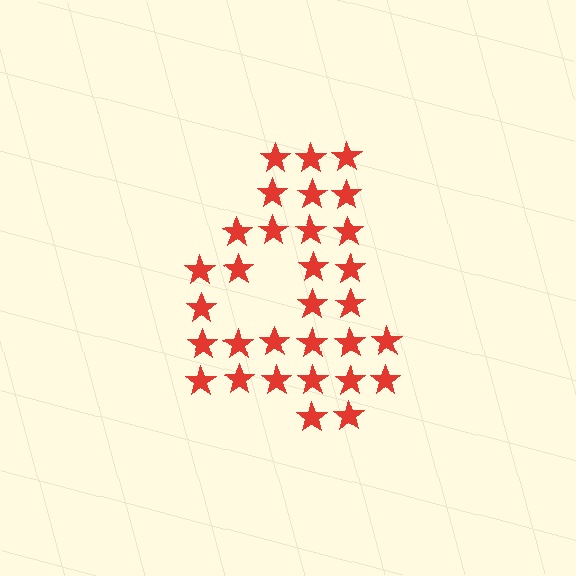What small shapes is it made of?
It is made of small stars.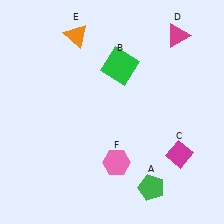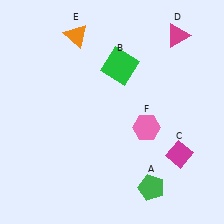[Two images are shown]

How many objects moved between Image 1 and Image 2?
1 object moved between the two images.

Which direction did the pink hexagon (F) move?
The pink hexagon (F) moved up.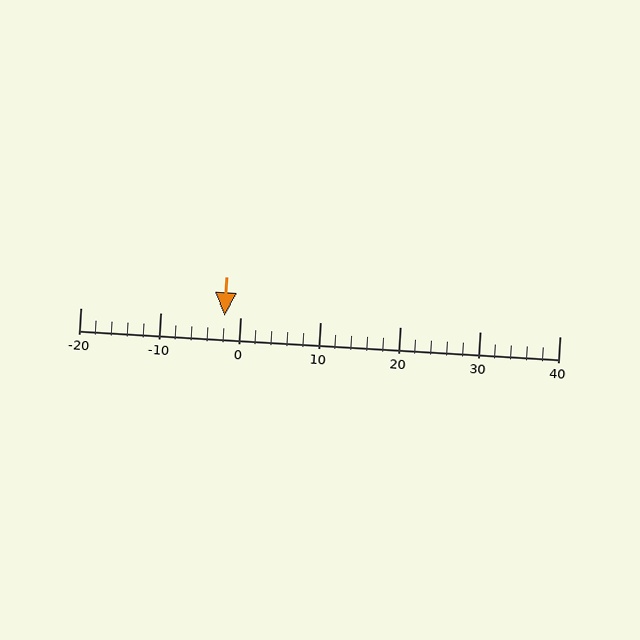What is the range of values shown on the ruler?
The ruler shows values from -20 to 40.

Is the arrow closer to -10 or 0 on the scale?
The arrow is closer to 0.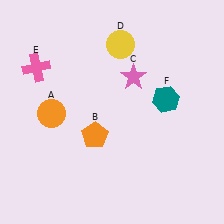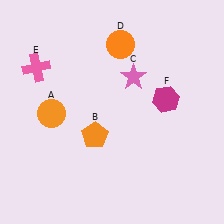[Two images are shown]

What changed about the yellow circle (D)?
In Image 1, D is yellow. In Image 2, it changed to orange.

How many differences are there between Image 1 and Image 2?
There are 2 differences between the two images.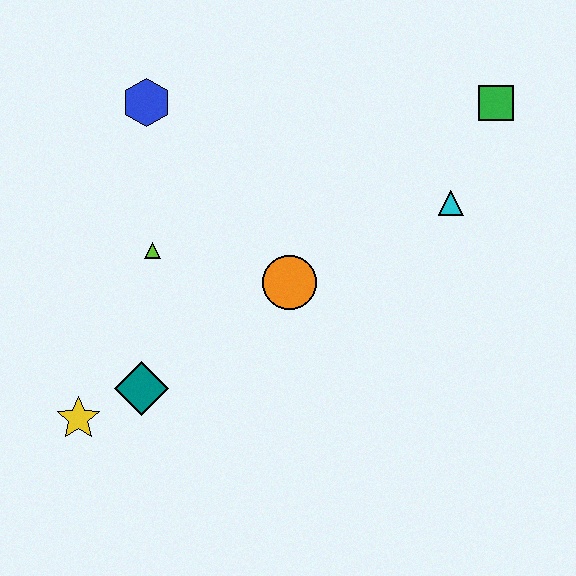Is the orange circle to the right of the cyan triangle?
No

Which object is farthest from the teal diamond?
The green square is farthest from the teal diamond.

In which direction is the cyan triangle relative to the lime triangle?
The cyan triangle is to the right of the lime triangle.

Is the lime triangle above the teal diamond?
Yes